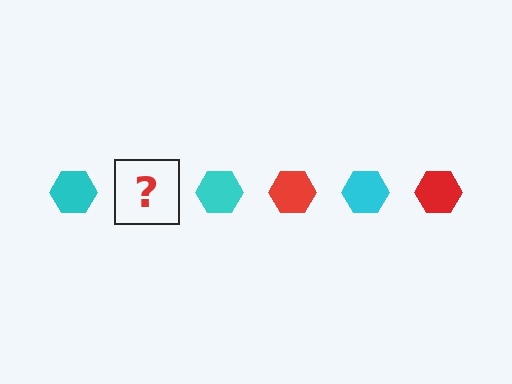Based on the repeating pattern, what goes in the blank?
The blank should be a red hexagon.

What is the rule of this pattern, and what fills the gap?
The rule is that the pattern cycles through cyan, red hexagons. The gap should be filled with a red hexagon.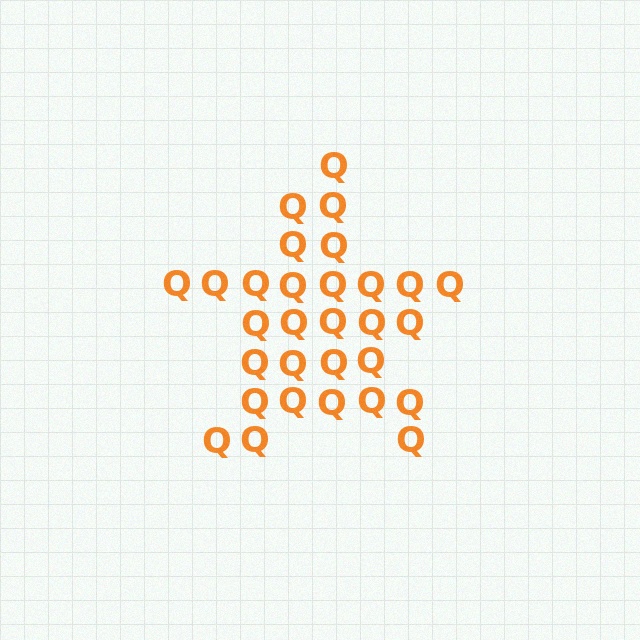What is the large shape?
The large shape is a star.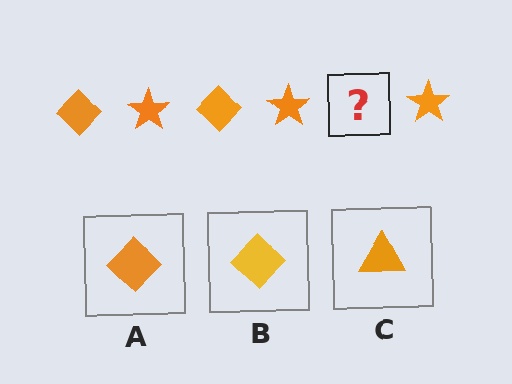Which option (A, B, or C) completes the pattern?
A.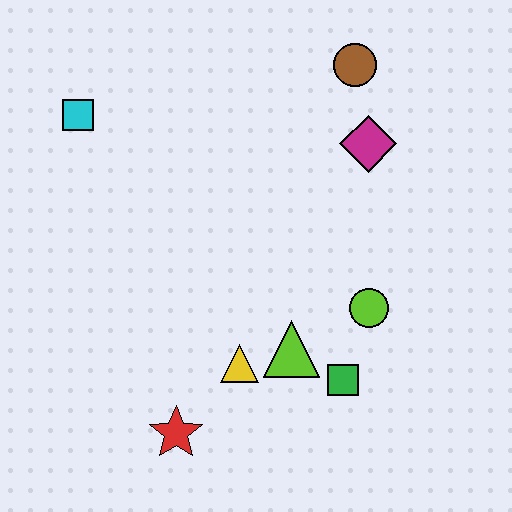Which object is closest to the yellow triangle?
The lime triangle is closest to the yellow triangle.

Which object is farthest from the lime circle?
The cyan square is farthest from the lime circle.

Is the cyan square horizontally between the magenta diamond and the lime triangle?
No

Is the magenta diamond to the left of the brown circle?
No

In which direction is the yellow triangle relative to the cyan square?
The yellow triangle is below the cyan square.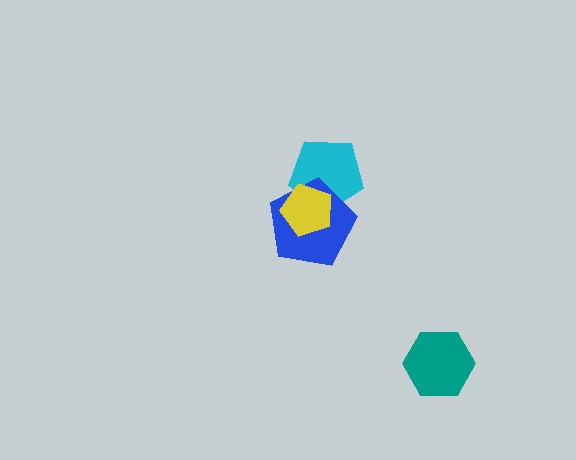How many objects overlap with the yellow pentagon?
2 objects overlap with the yellow pentagon.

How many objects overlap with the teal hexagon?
0 objects overlap with the teal hexagon.